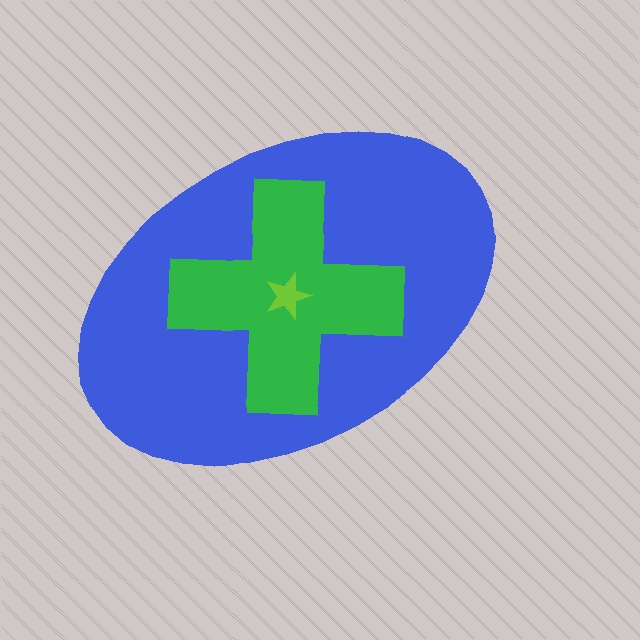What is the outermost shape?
The blue ellipse.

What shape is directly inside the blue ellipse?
The green cross.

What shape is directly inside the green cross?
The lime star.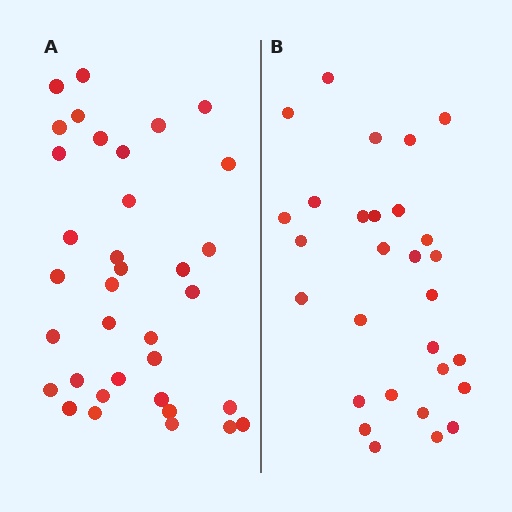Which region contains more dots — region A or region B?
Region A (the left region) has more dots.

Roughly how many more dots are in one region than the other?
Region A has about 6 more dots than region B.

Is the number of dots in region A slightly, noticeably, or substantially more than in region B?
Region A has only slightly more — the two regions are fairly close. The ratio is roughly 1.2 to 1.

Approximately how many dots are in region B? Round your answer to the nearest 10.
About 30 dots. (The exact count is 29, which rounds to 30.)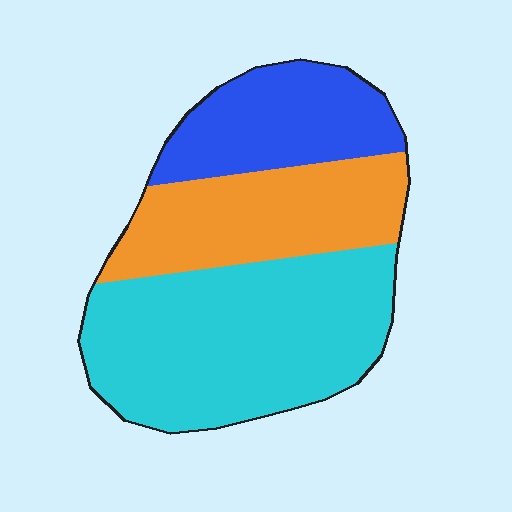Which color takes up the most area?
Cyan, at roughly 50%.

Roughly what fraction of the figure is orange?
Orange covers about 30% of the figure.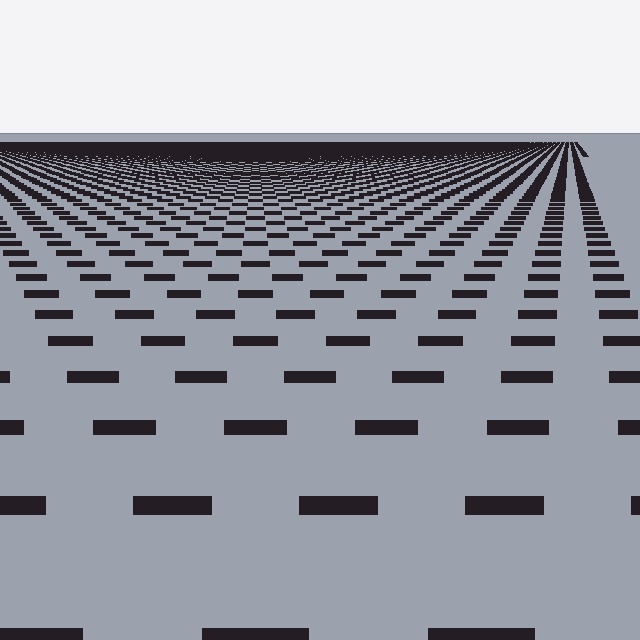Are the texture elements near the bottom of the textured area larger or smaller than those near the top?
Larger. Near the bottom, elements are closer to the viewer and appear at a bigger on-screen size.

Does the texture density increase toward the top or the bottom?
Density increases toward the top.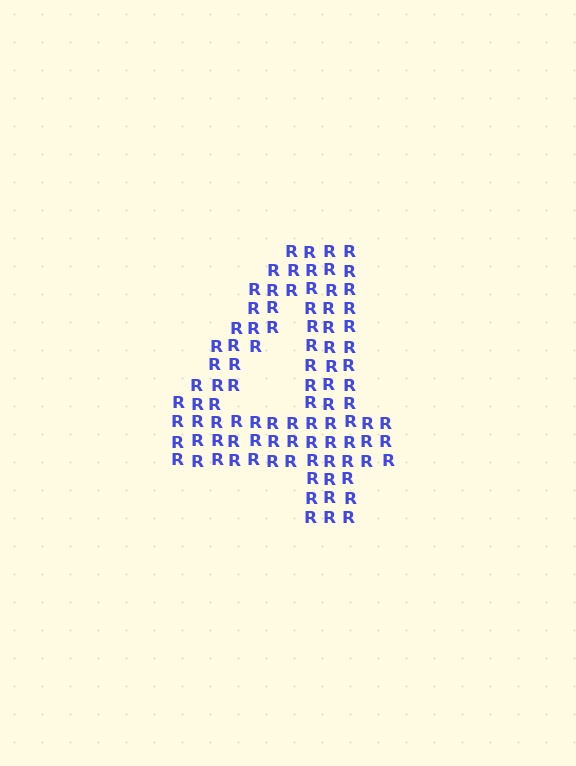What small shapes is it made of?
It is made of small letter R's.